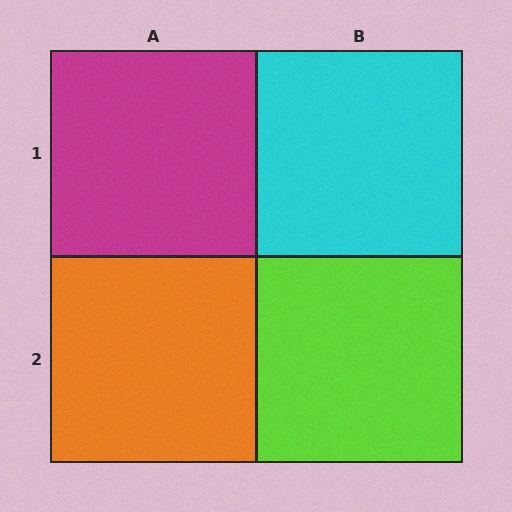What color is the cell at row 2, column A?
Orange.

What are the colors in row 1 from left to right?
Magenta, cyan.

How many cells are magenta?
1 cell is magenta.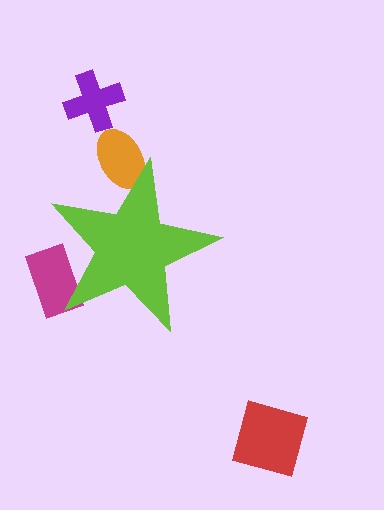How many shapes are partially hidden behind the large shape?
2 shapes are partially hidden.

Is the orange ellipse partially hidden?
Yes, the orange ellipse is partially hidden behind the lime star.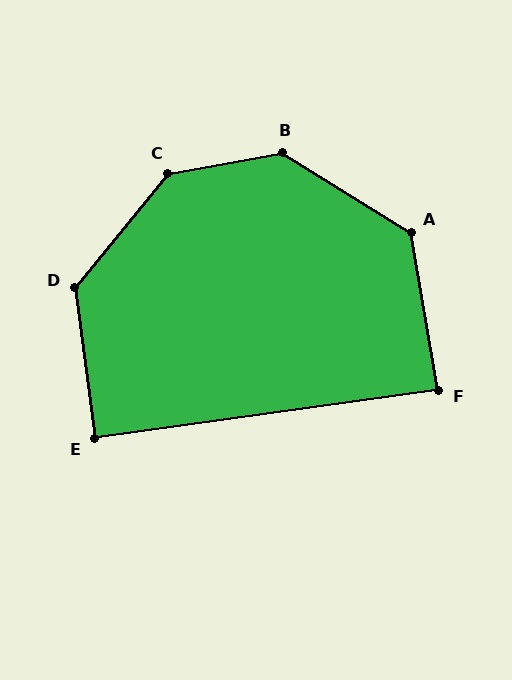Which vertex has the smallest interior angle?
F, at approximately 88 degrees.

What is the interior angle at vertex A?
Approximately 131 degrees (obtuse).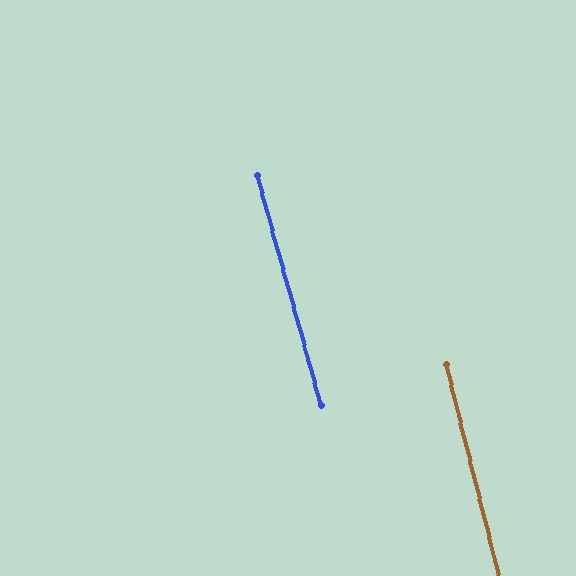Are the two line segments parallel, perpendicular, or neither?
Parallel — their directions differ by only 1.6°.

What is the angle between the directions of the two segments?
Approximately 2 degrees.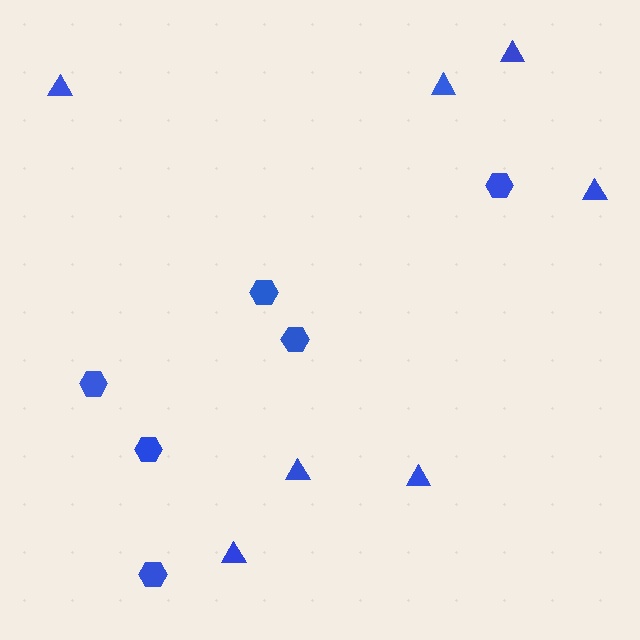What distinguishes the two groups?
There are 2 groups: one group of hexagons (6) and one group of triangles (7).